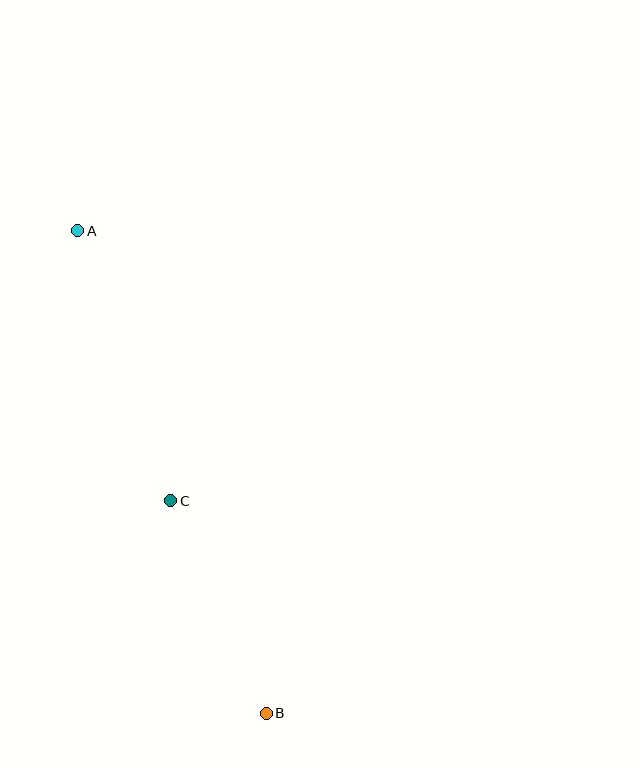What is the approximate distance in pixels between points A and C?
The distance between A and C is approximately 286 pixels.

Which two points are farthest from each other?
Points A and B are farthest from each other.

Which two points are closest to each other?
Points B and C are closest to each other.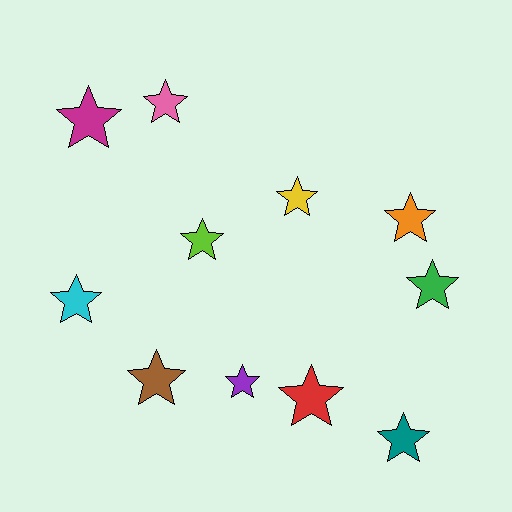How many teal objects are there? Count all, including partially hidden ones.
There is 1 teal object.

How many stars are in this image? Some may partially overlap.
There are 11 stars.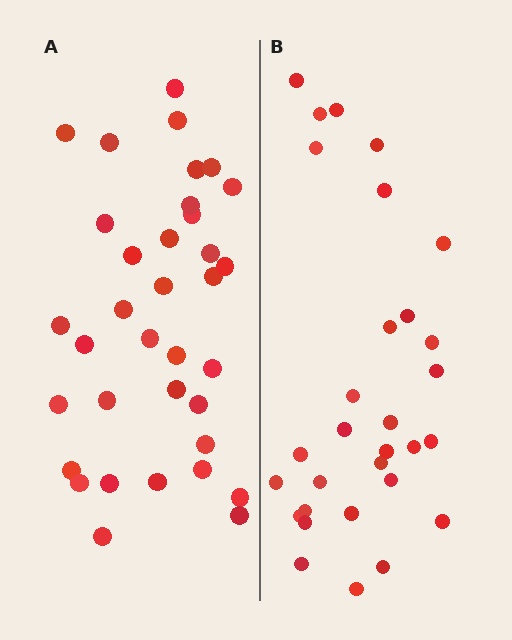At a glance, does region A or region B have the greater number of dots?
Region A (the left region) has more dots.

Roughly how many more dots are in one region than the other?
Region A has about 5 more dots than region B.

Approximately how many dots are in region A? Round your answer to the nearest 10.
About 40 dots. (The exact count is 35, which rounds to 40.)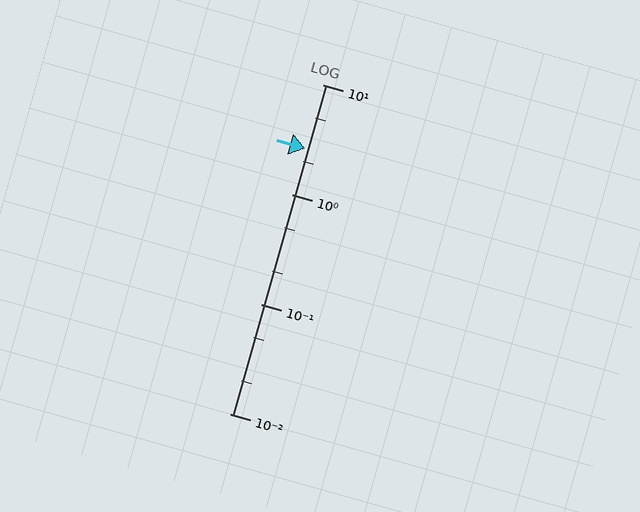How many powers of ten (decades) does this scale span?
The scale spans 3 decades, from 0.01 to 10.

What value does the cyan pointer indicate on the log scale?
The pointer indicates approximately 2.6.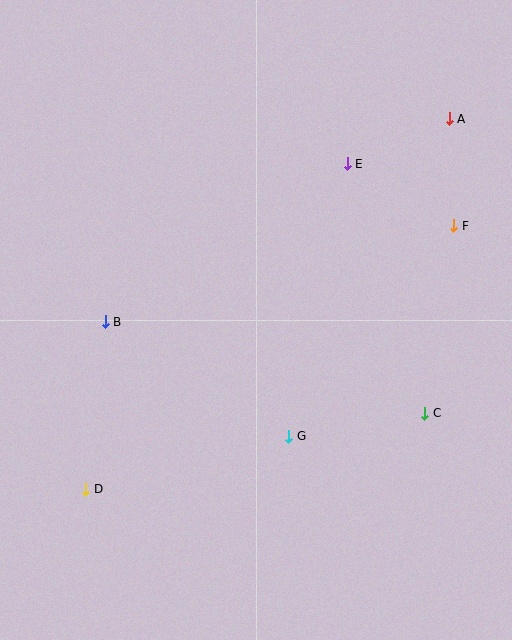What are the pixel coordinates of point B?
Point B is at (105, 322).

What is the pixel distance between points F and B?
The distance between F and B is 362 pixels.